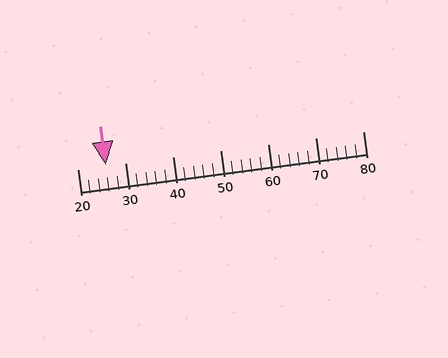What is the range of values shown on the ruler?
The ruler shows values from 20 to 80.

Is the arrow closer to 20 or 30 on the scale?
The arrow is closer to 30.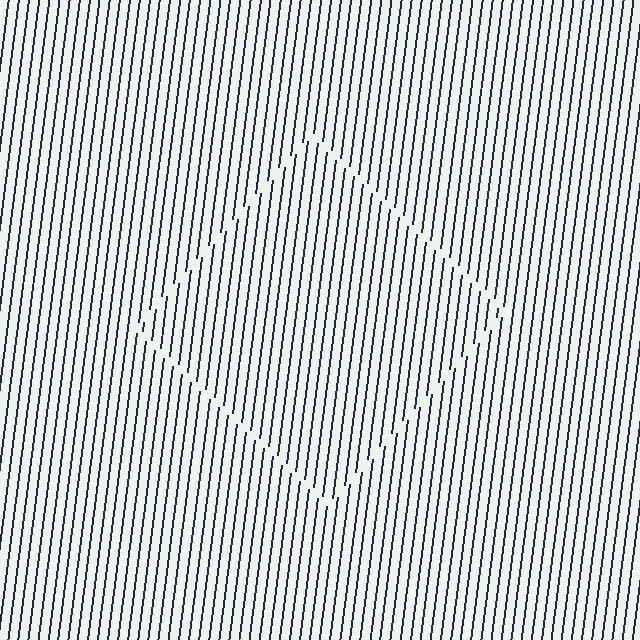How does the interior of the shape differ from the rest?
The interior of the shape contains the same grating, shifted by half a period — the contour is defined by the phase discontinuity where line-ends from the inner and outer gratings abut.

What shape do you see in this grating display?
An illusory square. The interior of the shape contains the same grating, shifted by half a period — the contour is defined by the phase discontinuity where line-ends from the inner and outer gratings abut.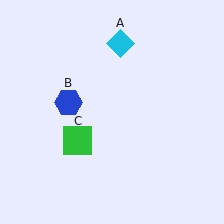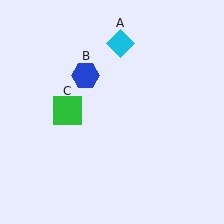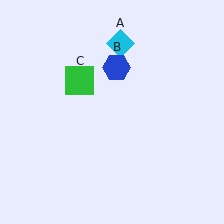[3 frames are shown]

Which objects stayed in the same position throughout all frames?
Cyan diamond (object A) remained stationary.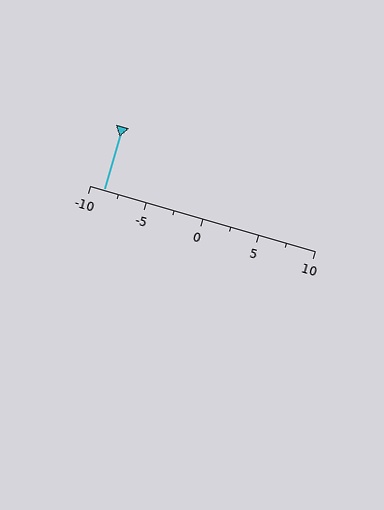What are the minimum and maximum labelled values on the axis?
The axis runs from -10 to 10.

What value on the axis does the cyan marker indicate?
The marker indicates approximately -8.8.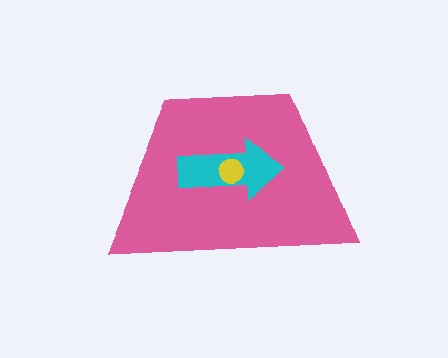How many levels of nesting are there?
3.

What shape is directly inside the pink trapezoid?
The cyan arrow.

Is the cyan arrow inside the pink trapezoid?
Yes.